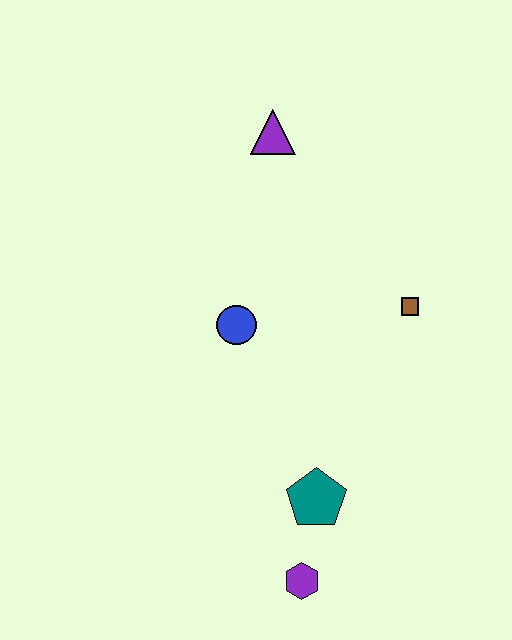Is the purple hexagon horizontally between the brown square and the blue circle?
Yes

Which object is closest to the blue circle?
The brown square is closest to the blue circle.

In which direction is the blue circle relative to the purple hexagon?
The blue circle is above the purple hexagon.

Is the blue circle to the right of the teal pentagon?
No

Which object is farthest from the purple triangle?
The purple hexagon is farthest from the purple triangle.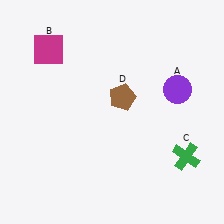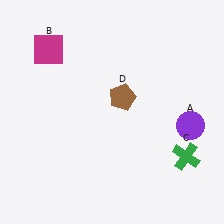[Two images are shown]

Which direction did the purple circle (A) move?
The purple circle (A) moved down.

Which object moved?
The purple circle (A) moved down.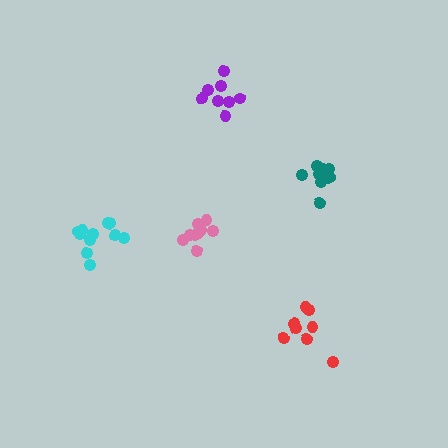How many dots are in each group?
Group 1: 8 dots, Group 2: 8 dots, Group 3: 10 dots, Group 4: 9 dots, Group 5: 11 dots (46 total).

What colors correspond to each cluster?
The clusters are colored: red, purple, teal, pink, cyan.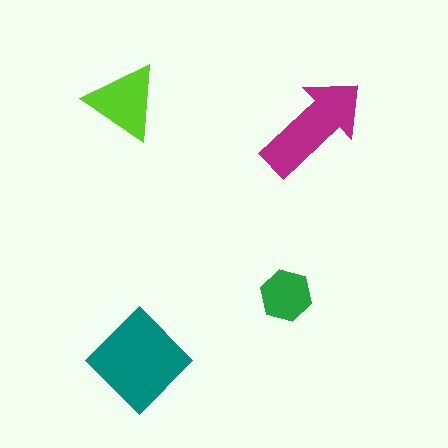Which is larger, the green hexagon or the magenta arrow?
The magenta arrow.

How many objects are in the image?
There are 4 objects in the image.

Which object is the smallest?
The green hexagon.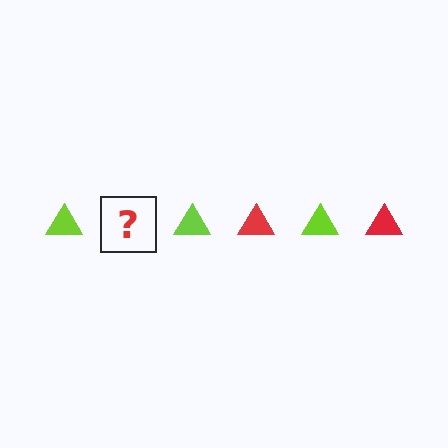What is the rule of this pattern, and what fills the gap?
The rule is that the pattern cycles through lime, red triangles. The gap should be filled with a red triangle.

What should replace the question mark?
The question mark should be replaced with a red triangle.